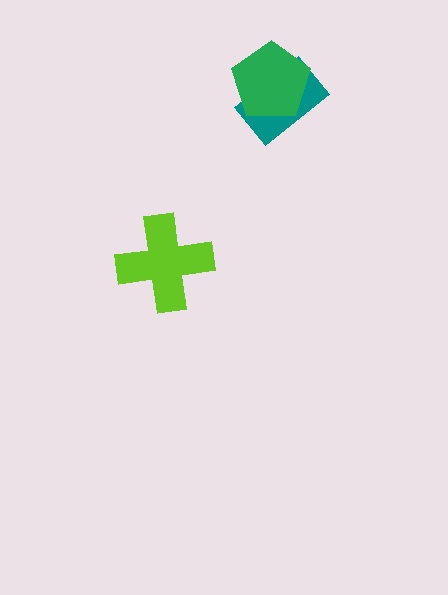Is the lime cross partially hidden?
No, no other shape covers it.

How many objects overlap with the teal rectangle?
1 object overlaps with the teal rectangle.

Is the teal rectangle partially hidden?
Yes, it is partially covered by another shape.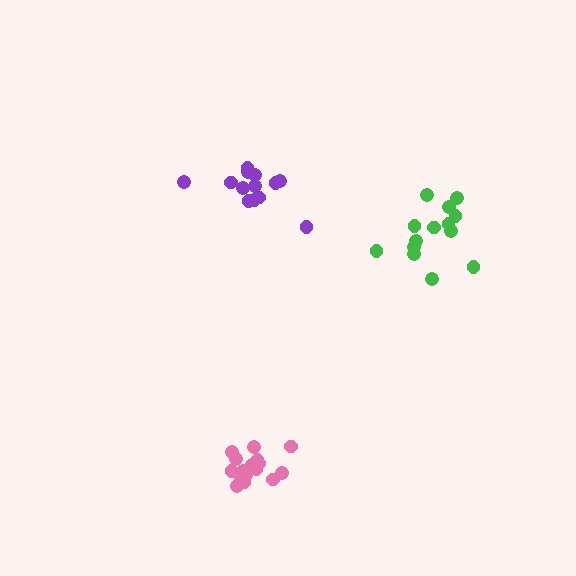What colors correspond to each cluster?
The clusters are colored: green, purple, pink.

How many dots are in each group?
Group 1: 14 dots, Group 2: 13 dots, Group 3: 16 dots (43 total).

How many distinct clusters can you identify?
There are 3 distinct clusters.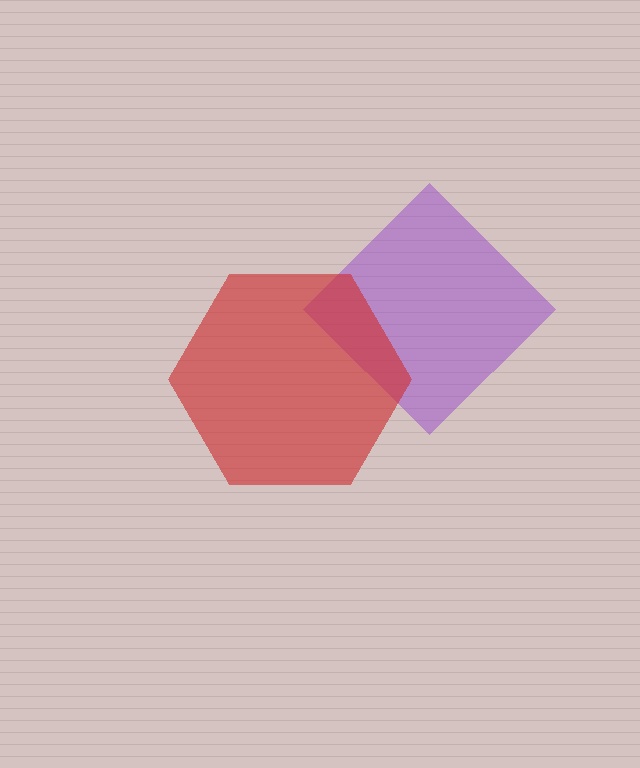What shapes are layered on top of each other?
The layered shapes are: a purple diamond, a red hexagon.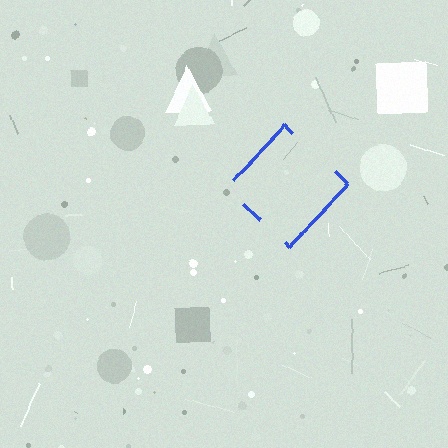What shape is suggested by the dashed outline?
The dashed outline suggests a diamond.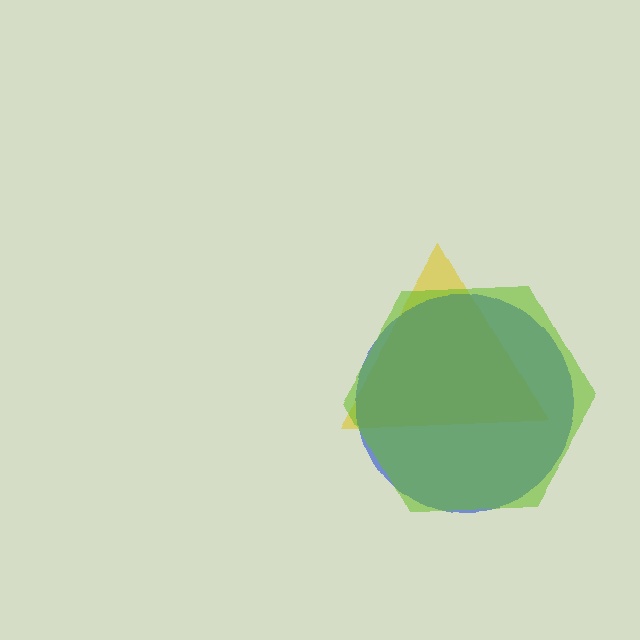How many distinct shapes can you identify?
There are 3 distinct shapes: a yellow triangle, a blue circle, a lime hexagon.